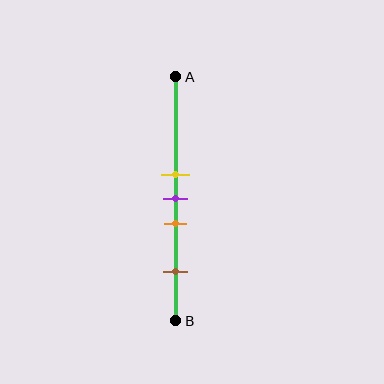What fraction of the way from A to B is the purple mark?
The purple mark is approximately 50% (0.5) of the way from A to B.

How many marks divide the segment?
There are 4 marks dividing the segment.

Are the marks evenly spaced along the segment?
No, the marks are not evenly spaced.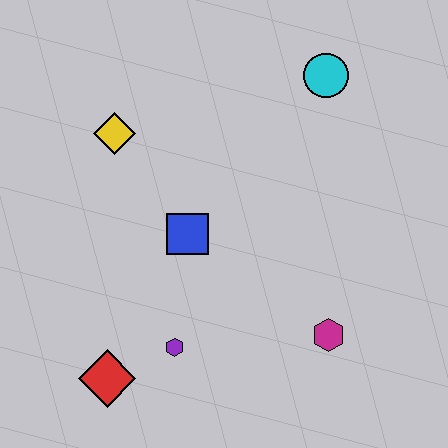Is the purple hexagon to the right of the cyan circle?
No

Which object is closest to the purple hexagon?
The red diamond is closest to the purple hexagon.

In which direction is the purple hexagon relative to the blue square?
The purple hexagon is below the blue square.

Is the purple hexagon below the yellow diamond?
Yes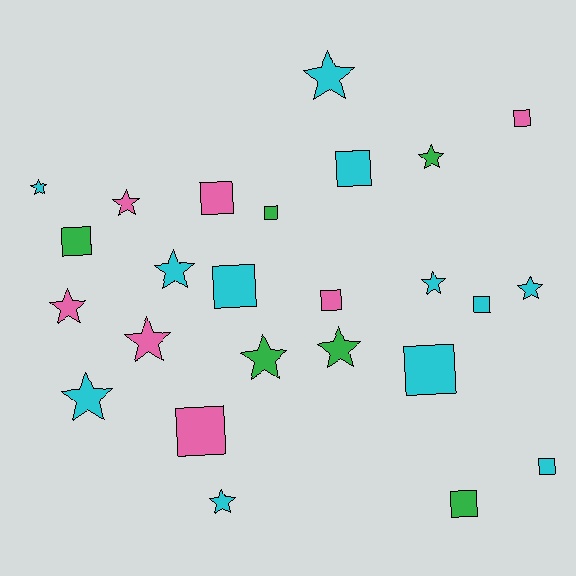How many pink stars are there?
There are 3 pink stars.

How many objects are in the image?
There are 25 objects.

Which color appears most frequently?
Cyan, with 12 objects.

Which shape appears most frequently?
Star, with 13 objects.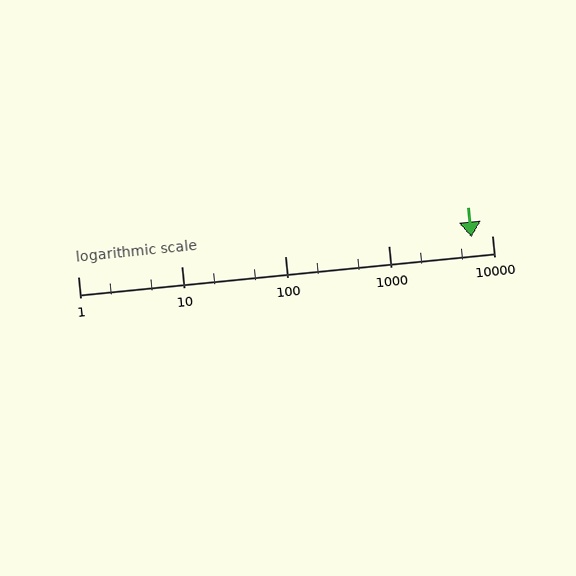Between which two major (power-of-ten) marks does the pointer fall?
The pointer is between 1000 and 10000.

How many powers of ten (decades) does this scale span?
The scale spans 4 decades, from 1 to 10000.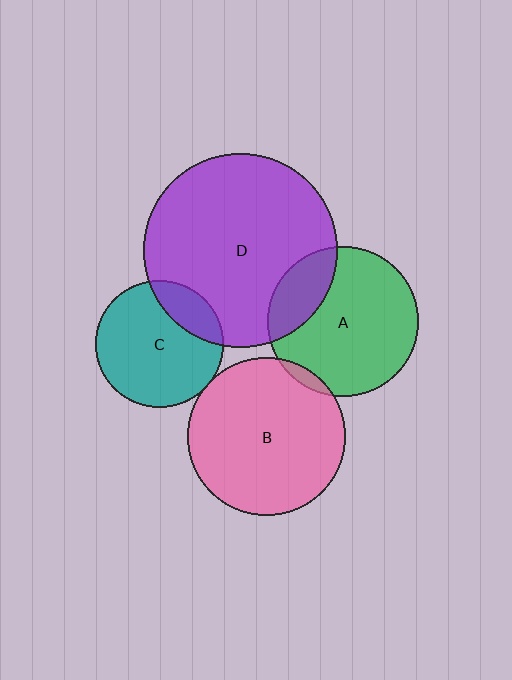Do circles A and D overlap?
Yes.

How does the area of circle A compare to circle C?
Approximately 1.4 times.